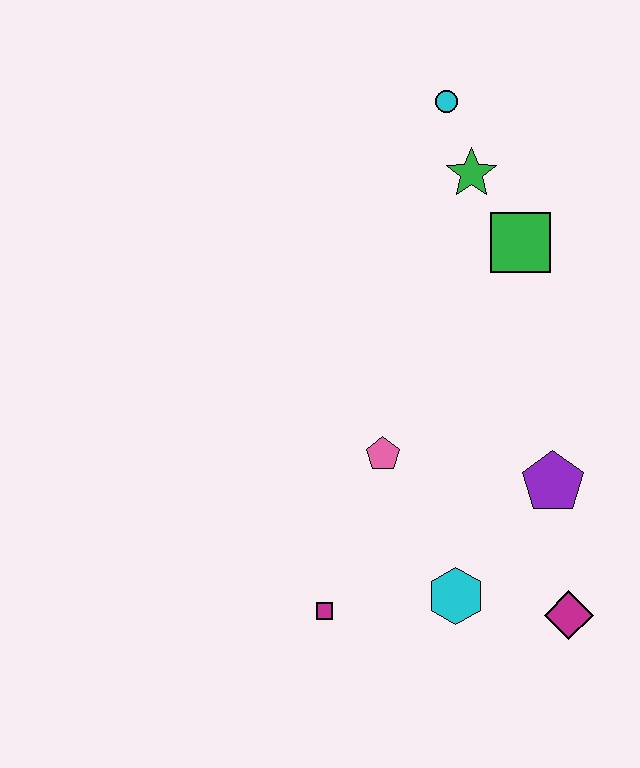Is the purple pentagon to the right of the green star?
Yes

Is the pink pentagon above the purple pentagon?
Yes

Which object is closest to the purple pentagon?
The magenta diamond is closest to the purple pentagon.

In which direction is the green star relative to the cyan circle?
The green star is below the cyan circle.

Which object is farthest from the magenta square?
The cyan circle is farthest from the magenta square.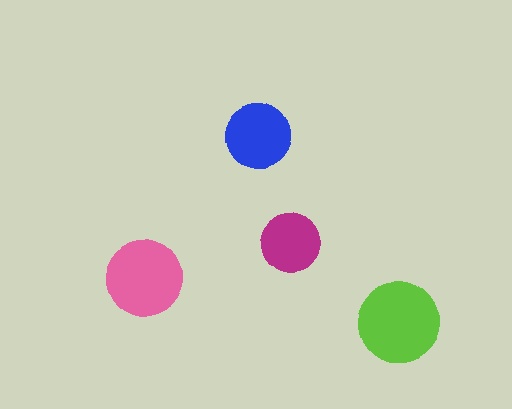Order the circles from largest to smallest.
the lime one, the pink one, the blue one, the magenta one.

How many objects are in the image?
There are 4 objects in the image.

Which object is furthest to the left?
The pink circle is leftmost.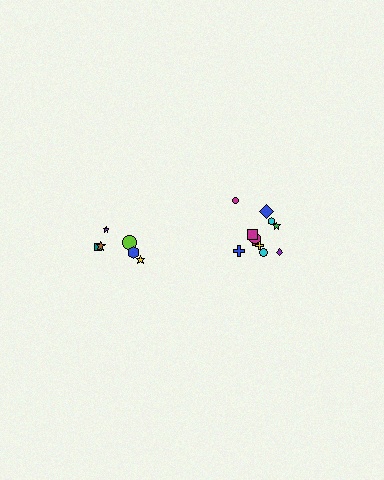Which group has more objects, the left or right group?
The right group.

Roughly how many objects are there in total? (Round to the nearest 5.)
Roughly 20 objects in total.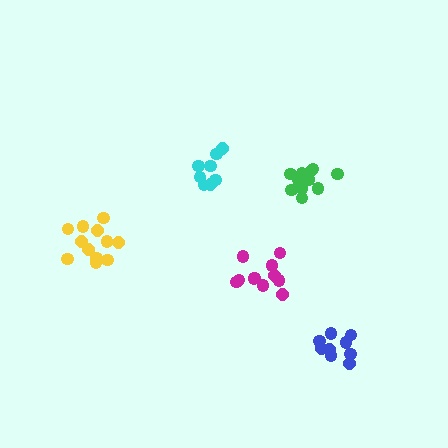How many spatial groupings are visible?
There are 5 spatial groupings.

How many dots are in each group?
Group 1: 12 dots, Group 2: 11 dots, Group 3: 8 dots, Group 4: 11 dots, Group 5: 9 dots (51 total).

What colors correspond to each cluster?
The clusters are colored: yellow, magenta, cyan, green, blue.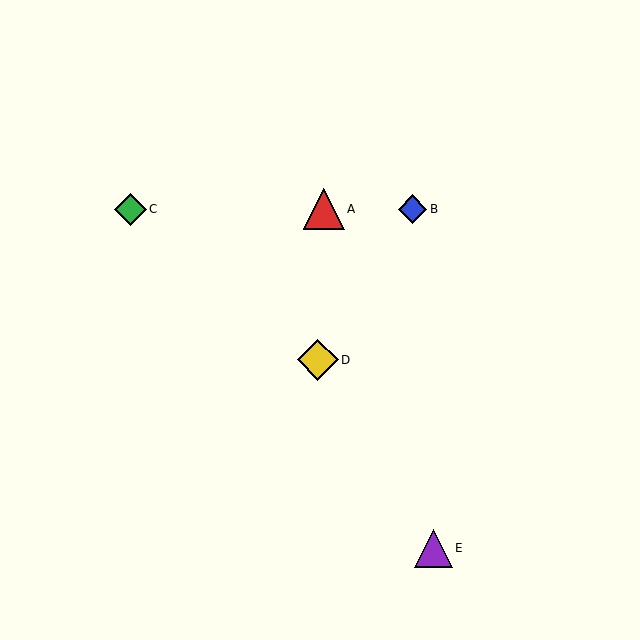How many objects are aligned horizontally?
3 objects (A, B, C) are aligned horizontally.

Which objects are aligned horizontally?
Objects A, B, C are aligned horizontally.